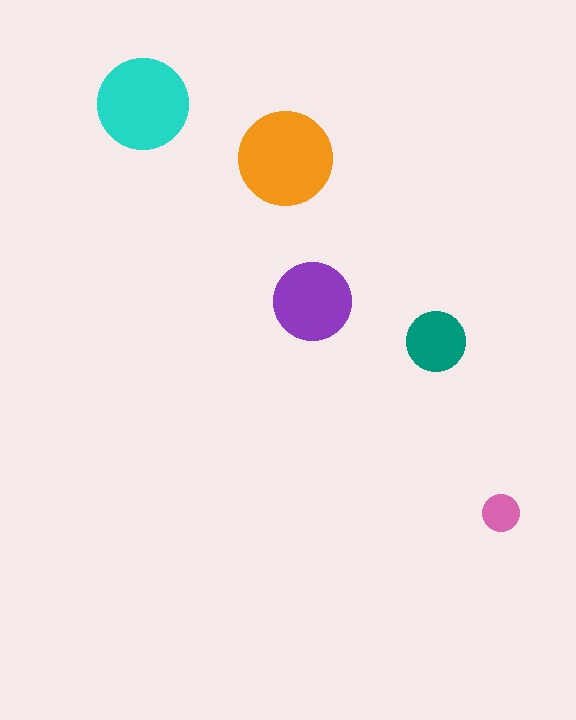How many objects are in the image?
There are 5 objects in the image.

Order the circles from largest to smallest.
the orange one, the cyan one, the purple one, the teal one, the pink one.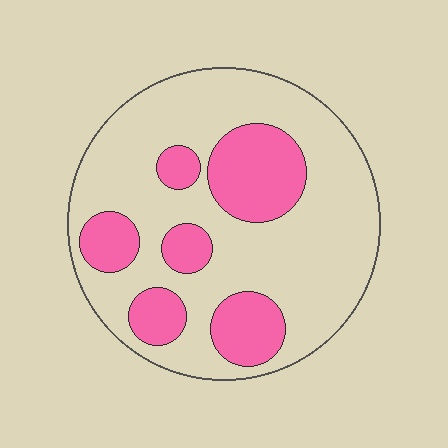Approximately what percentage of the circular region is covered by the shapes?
Approximately 30%.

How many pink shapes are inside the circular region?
6.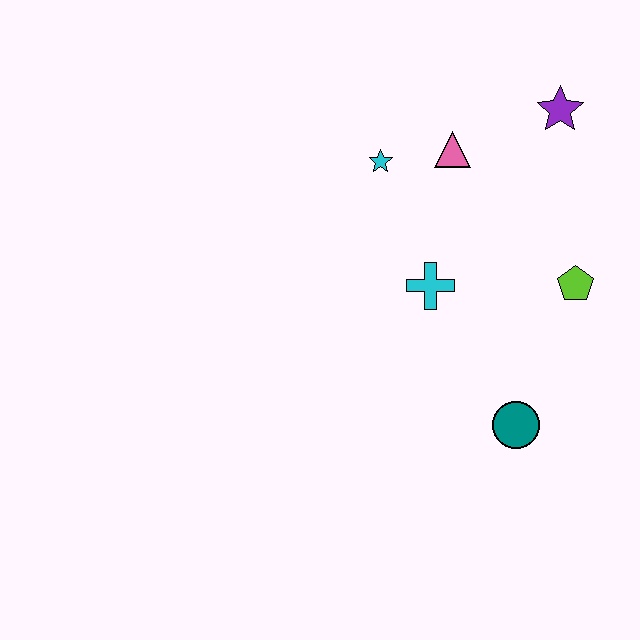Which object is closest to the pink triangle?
The cyan star is closest to the pink triangle.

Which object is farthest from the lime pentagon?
The cyan star is farthest from the lime pentagon.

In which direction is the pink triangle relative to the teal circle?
The pink triangle is above the teal circle.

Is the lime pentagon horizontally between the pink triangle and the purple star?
No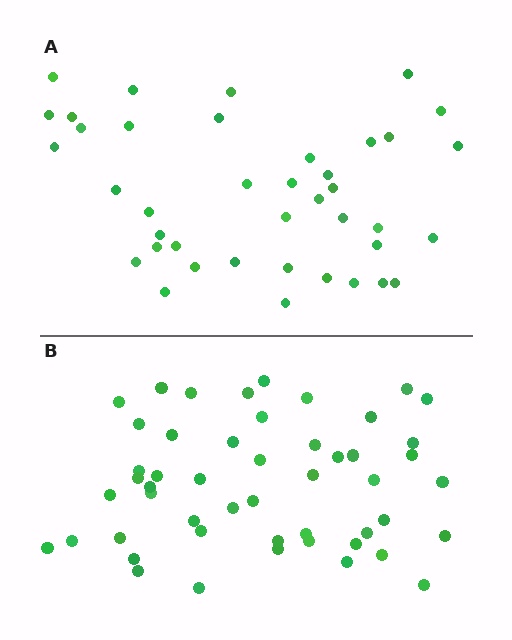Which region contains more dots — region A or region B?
Region B (the bottom region) has more dots.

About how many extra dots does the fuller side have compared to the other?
Region B has roughly 10 or so more dots than region A.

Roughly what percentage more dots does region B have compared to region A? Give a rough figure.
About 25% more.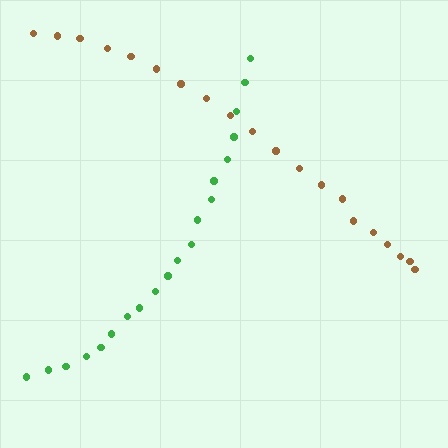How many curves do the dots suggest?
There are 2 distinct paths.